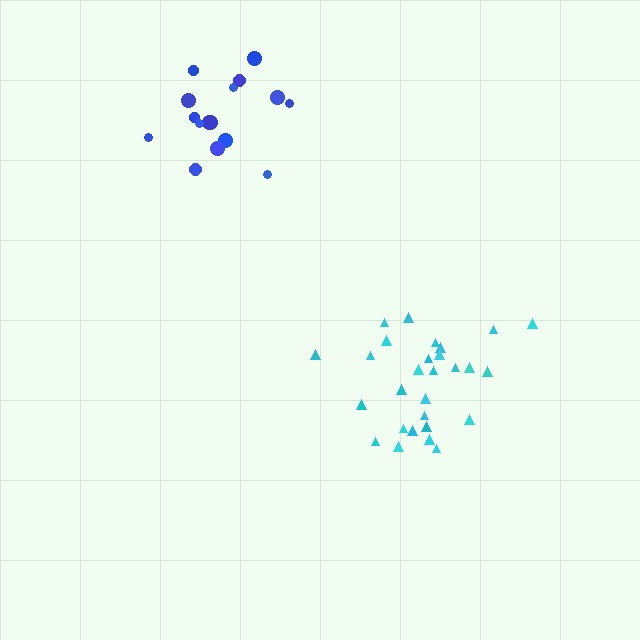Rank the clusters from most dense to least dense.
cyan, blue.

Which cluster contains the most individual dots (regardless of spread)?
Cyan (28).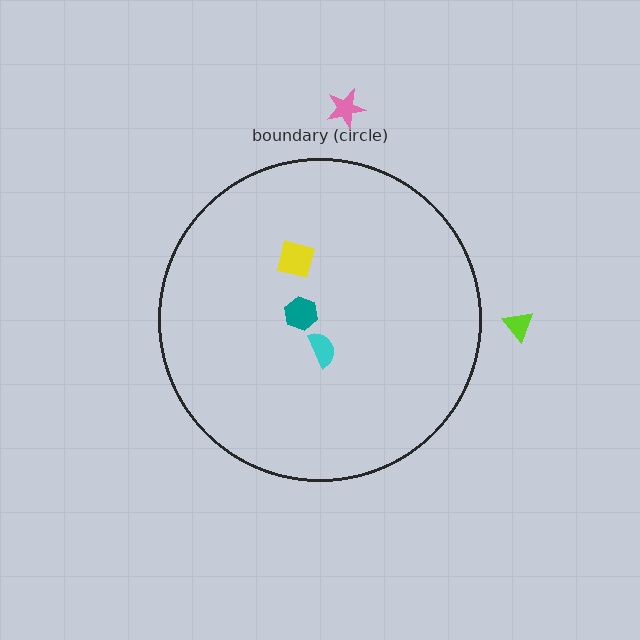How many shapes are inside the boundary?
3 inside, 2 outside.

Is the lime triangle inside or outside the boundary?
Outside.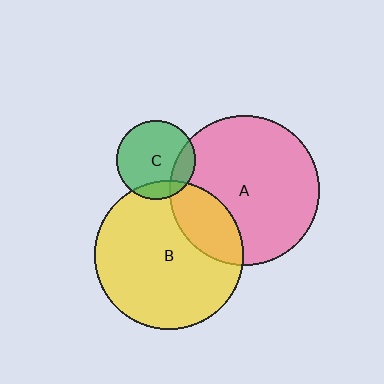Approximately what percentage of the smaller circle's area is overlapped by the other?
Approximately 20%.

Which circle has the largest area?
Circle A (pink).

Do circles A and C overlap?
Yes.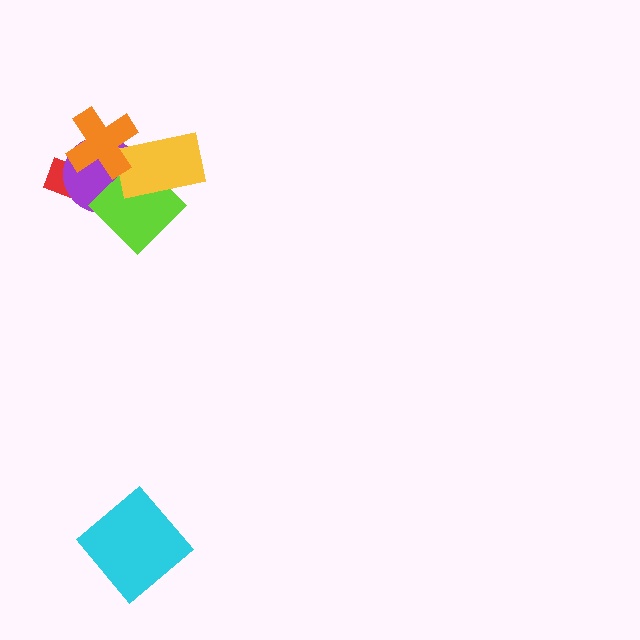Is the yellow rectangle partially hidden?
Yes, it is partially covered by another shape.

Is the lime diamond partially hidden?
Yes, it is partially covered by another shape.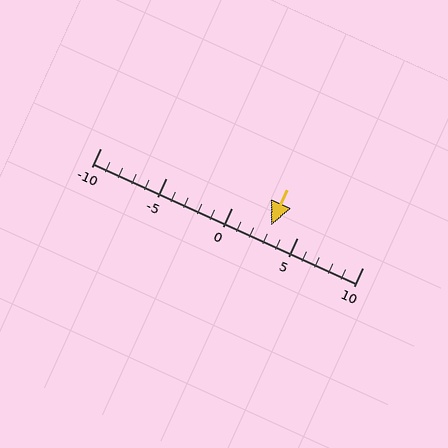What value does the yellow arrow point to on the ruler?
The yellow arrow points to approximately 3.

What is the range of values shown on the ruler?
The ruler shows values from -10 to 10.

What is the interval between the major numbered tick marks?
The major tick marks are spaced 5 units apart.